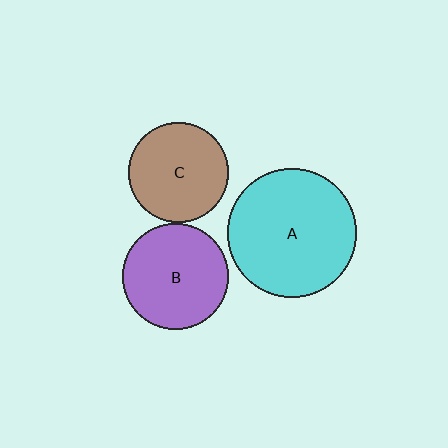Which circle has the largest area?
Circle A (cyan).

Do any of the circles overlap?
No, none of the circles overlap.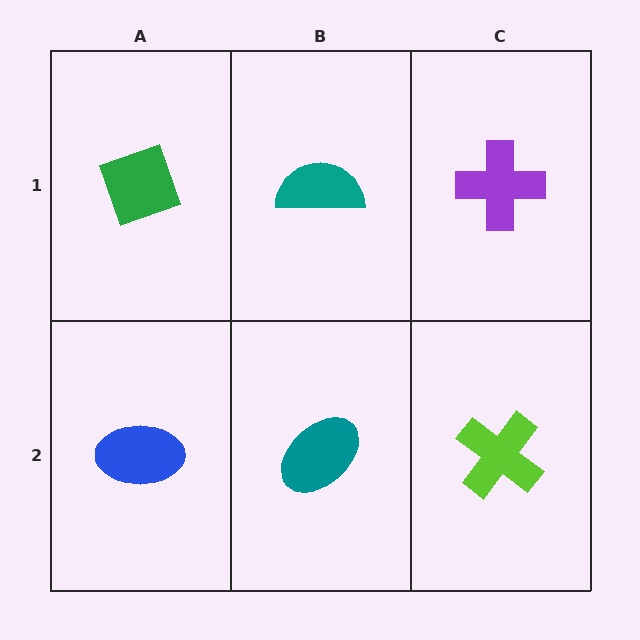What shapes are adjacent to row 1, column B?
A teal ellipse (row 2, column B), a green diamond (row 1, column A), a purple cross (row 1, column C).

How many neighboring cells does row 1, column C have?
2.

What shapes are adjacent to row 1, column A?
A blue ellipse (row 2, column A), a teal semicircle (row 1, column B).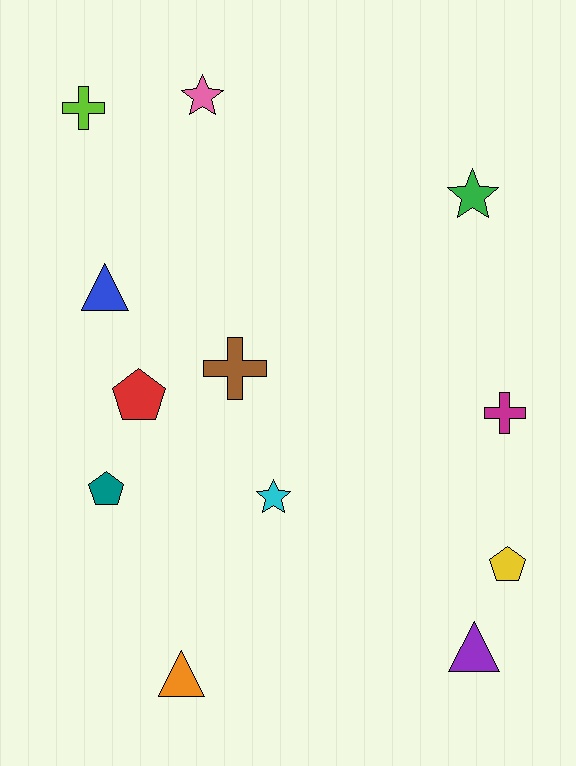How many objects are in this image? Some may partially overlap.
There are 12 objects.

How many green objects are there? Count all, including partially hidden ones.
There is 1 green object.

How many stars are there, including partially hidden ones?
There are 3 stars.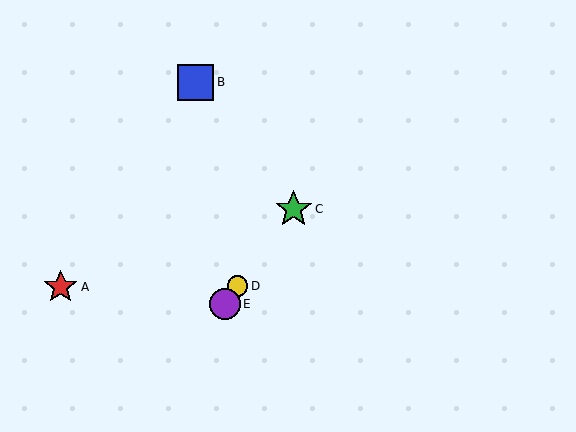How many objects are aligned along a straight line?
3 objects (C, D, E) are aligned along a straight line.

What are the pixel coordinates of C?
Object C is at (294, 209).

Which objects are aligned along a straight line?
Objects C, D, E are aligned along a straight line.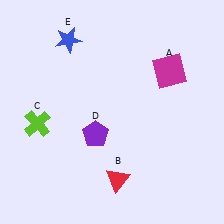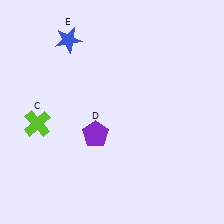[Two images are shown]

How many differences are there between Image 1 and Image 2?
There are 2 differences between the two images.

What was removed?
The magenta square (A), the red triangle (B) were removed in Image 2.